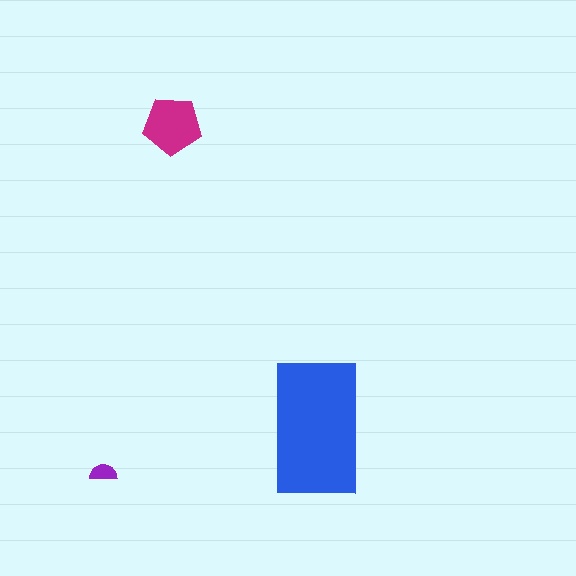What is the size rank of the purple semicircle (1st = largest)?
3rd.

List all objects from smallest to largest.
The purple semicircle, the magenta pentagon, the blue rectangle.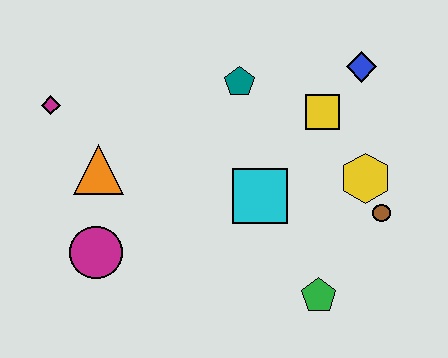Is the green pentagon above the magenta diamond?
No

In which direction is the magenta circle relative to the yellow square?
The magenta circle is to the left of the yellow square.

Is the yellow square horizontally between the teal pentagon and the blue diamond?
Yes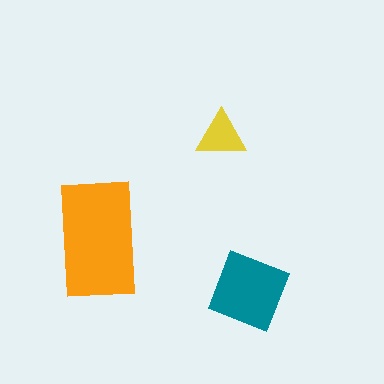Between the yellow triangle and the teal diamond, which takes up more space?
The teal diamond.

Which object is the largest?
The orange rectangle.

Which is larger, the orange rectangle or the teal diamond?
The orange rectangle.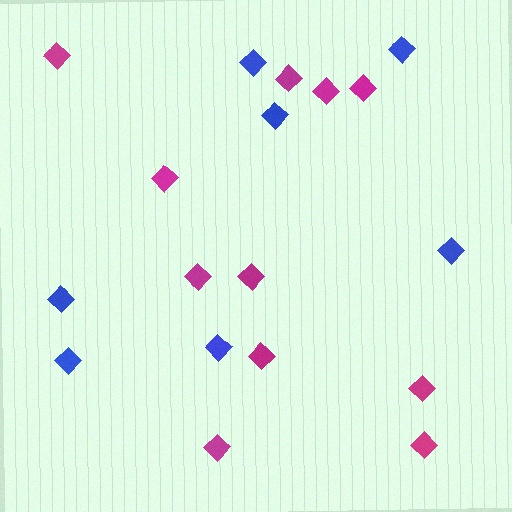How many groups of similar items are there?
There are 2 groups: one group of blue diamonds (7) and one group of magenta diamonds (11).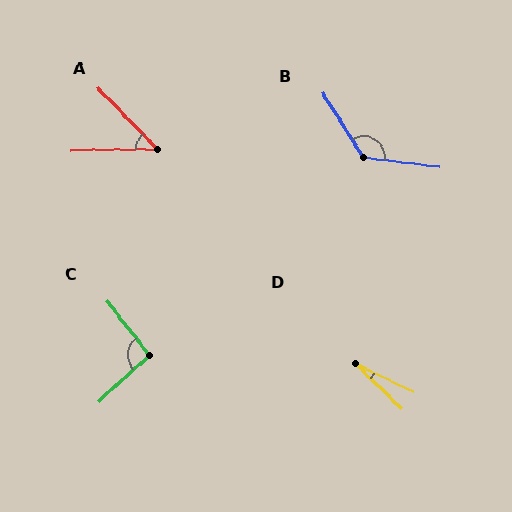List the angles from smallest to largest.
D (18°), A (47°), C (94°), B (129°).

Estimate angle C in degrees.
Approximately 94 degrees.